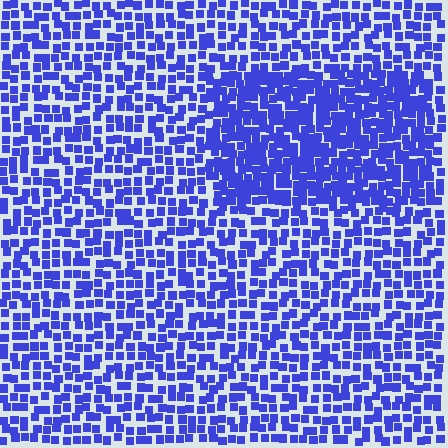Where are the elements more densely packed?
The elements are more densely packed inside the rectangle boundary.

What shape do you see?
I see a rectangle.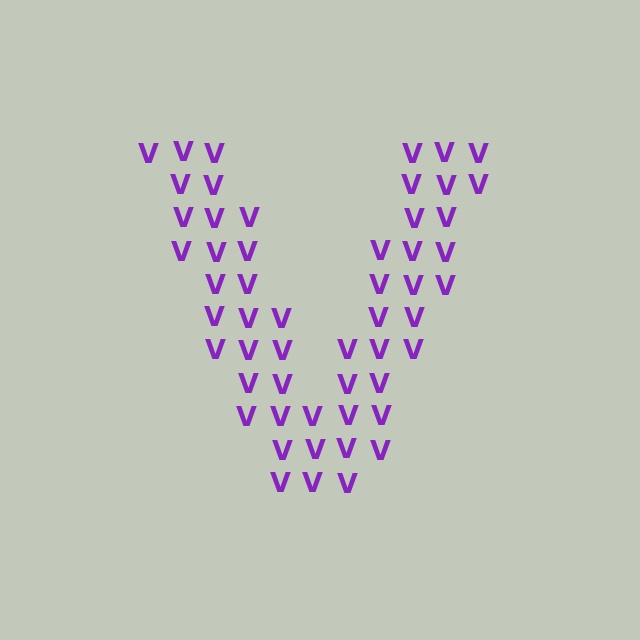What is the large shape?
The large shape is the letter V.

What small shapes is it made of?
It is made of small letter V's.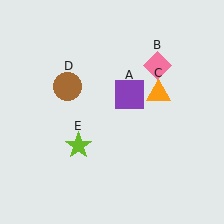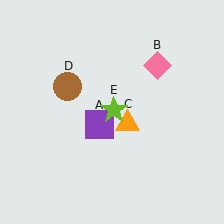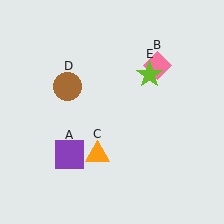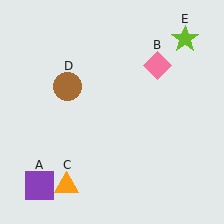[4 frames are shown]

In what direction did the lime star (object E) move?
The lime star (object E) moved up and to the right.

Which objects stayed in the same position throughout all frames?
Pink diamond (object B) and brown circle (object D) remained stationary.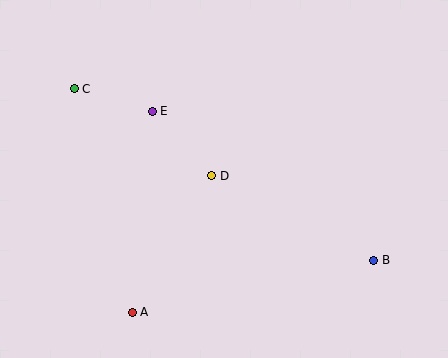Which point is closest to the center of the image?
Point D at (212, 176) is closest to the center.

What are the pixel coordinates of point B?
Point B is at (373, 260).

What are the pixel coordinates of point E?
Point E is at (152, 111).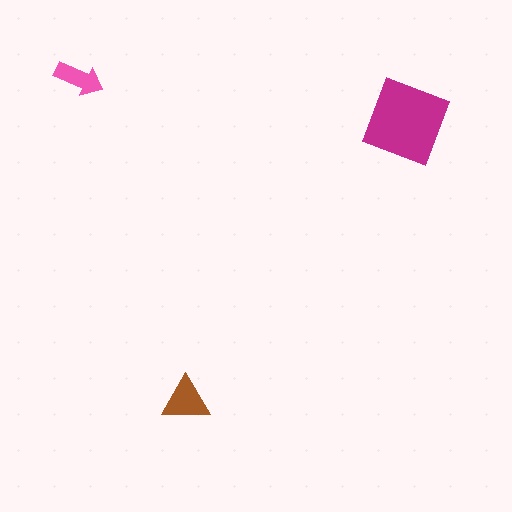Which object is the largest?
The magenta diamond.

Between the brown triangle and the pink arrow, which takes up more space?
The brown triangle.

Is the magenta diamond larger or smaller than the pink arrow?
Larger.